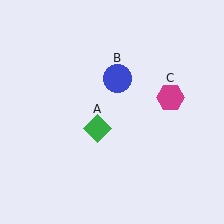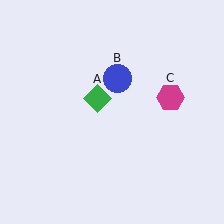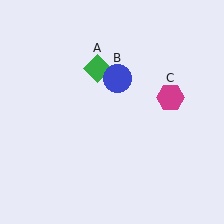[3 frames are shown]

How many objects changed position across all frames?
1 object changed position: green diamond (object A).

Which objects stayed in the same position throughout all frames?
Blue circle (object B) and magenta hexagon (object C) remained stationary.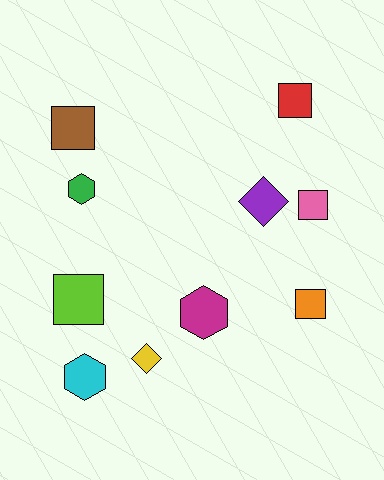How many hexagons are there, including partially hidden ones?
There are 3 hexagons.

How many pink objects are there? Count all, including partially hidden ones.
There is 1 pink object.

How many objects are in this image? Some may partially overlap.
There are 10 objects.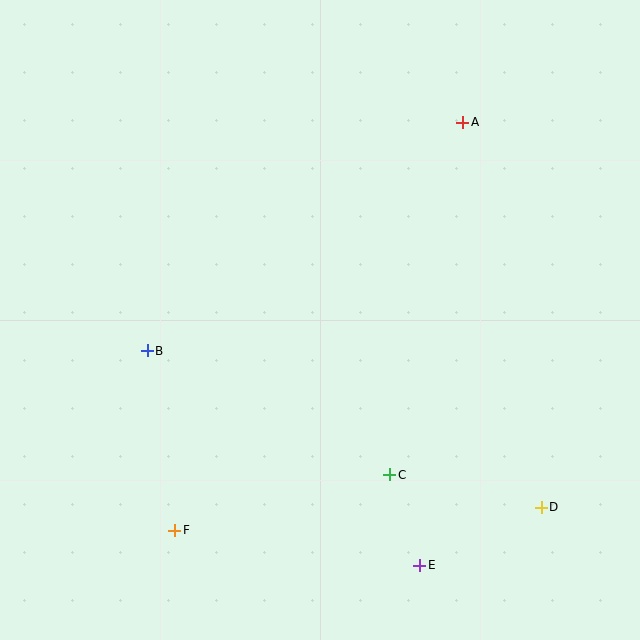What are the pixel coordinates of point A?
Point A is at (463, 122).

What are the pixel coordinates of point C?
Point C is at (390, 475).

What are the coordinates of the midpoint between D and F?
The midpoint between D and F is at (358, 519).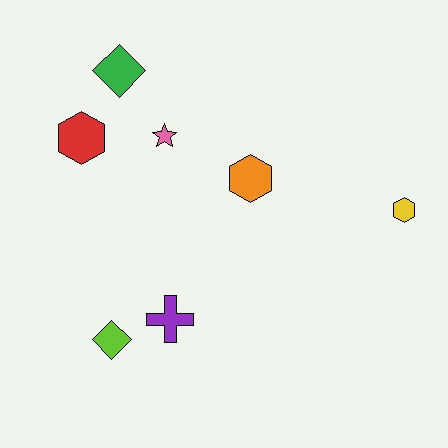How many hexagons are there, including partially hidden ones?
There are 3 hexagons.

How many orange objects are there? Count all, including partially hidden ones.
There is 1 orange object.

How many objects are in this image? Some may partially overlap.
There are 7 objects.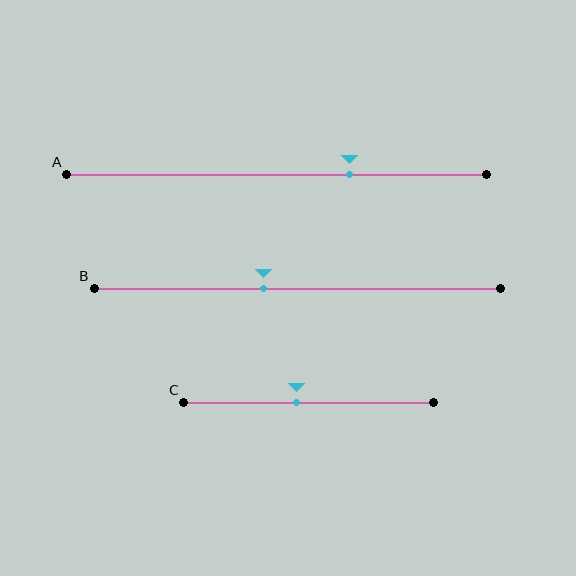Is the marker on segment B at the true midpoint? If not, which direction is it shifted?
No, the marker on segment B is shifted to the left by about 8% of the segment length.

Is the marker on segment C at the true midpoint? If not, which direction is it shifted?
No, the marker on segment C is shifted to the left by about 5% of the segment length.